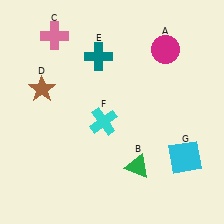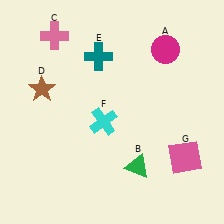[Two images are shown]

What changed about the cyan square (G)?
In Image 1, G is cyan. In Image 2, it changed to pink.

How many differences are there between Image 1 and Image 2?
There is 1 difference between the two images.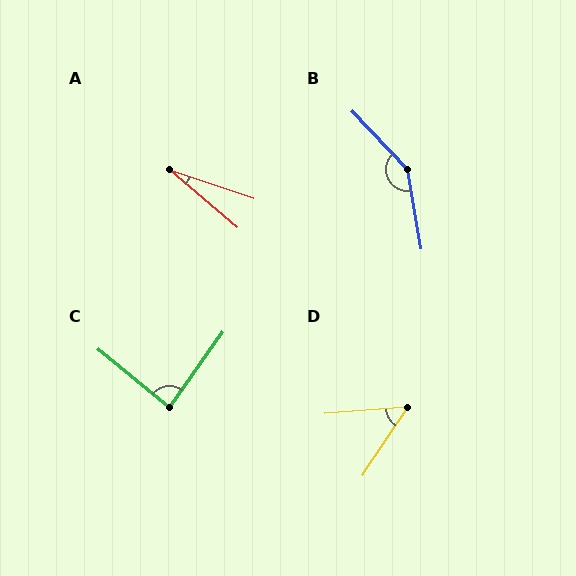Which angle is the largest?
B, at approximately 146 degrees.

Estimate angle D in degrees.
Approximately 52 degrees.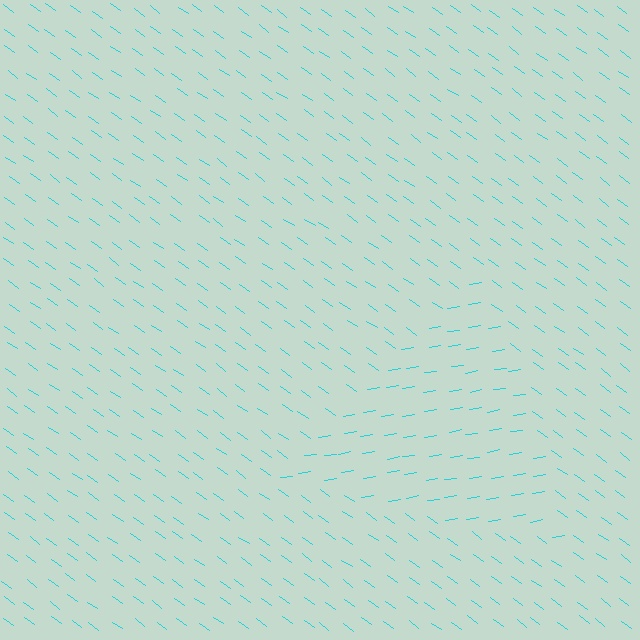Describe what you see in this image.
The image is filled with small cyan line segments. A triangle region in the image has lines oriented differently from the surrounding lines, creating a visible texture boundary.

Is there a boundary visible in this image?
Yes, there is a texture boundary formed by a change in line orientation.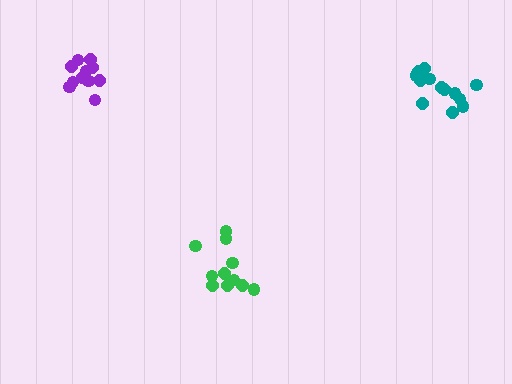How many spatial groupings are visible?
There are 3 spatial groupings.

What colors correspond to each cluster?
The clusters are colored: green, purple, teal.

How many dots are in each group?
Group 1: 11 dots, Group 2: 11 dots, Group 3: 13 dots (35 total).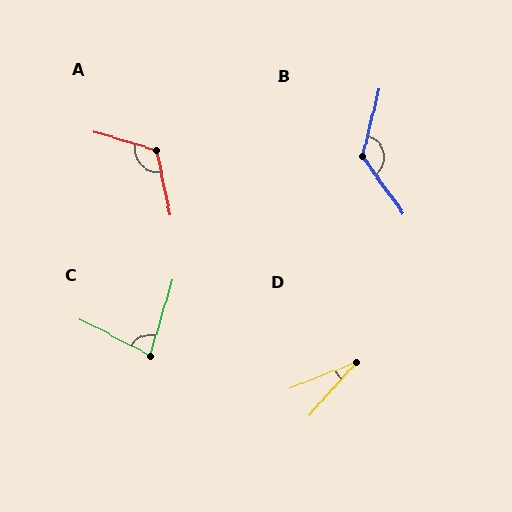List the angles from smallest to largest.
D (26°), C (80°), A (118°), B (131°).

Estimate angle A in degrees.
Approximately 118 degrees.